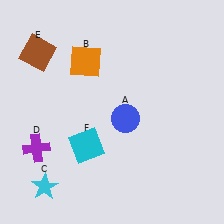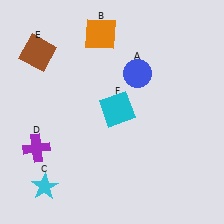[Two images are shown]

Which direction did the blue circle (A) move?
The blue circle (A) moved up.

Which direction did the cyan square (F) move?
The cyan square (F) moved up.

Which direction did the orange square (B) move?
The orange square (B) moved up.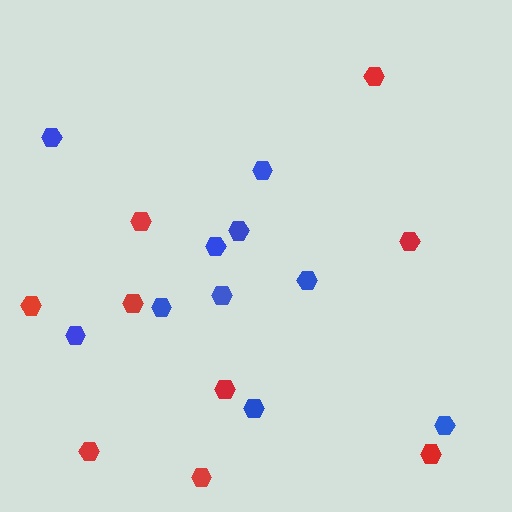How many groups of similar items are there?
There are 2 groups: one group of blue hexagons (10) and one group of red hexagons (9).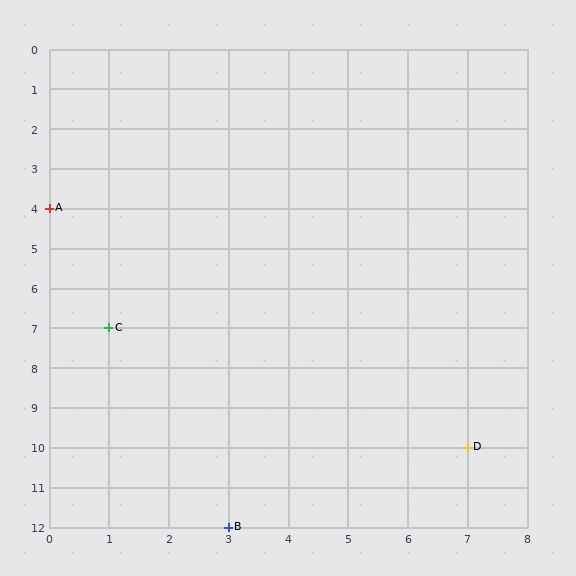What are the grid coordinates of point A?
Point A is at grid coordinates (0, 4).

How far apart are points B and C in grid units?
Points B and C are 2 columns and 5 rows apart (about 5.4 grid units diagonally).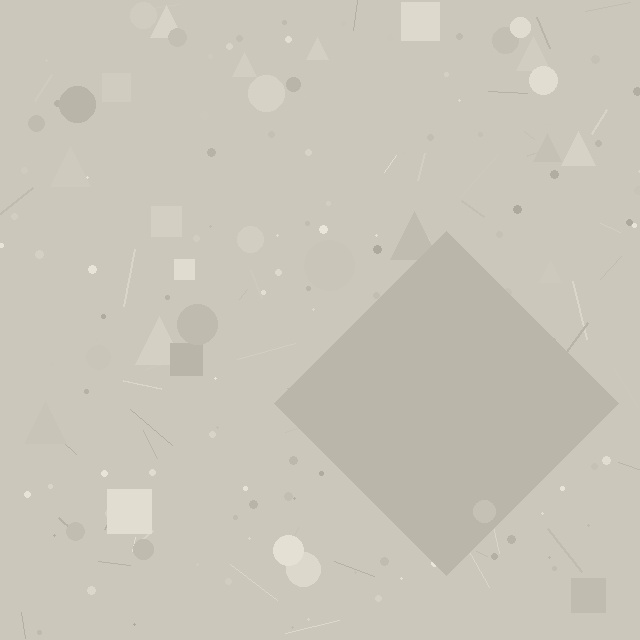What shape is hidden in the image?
A diamond is hidden in the image.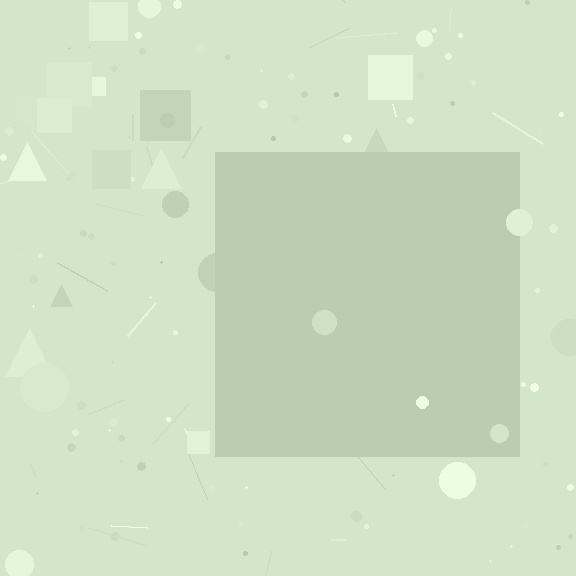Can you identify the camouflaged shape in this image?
The camouflaged shape is a square.